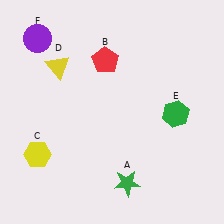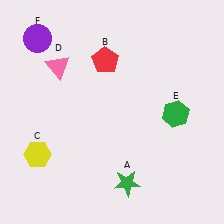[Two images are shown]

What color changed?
The triangle (D) changed from yellow in Image 1 to pink in Image 2.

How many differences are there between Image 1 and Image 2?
There is 1 difference between the two images.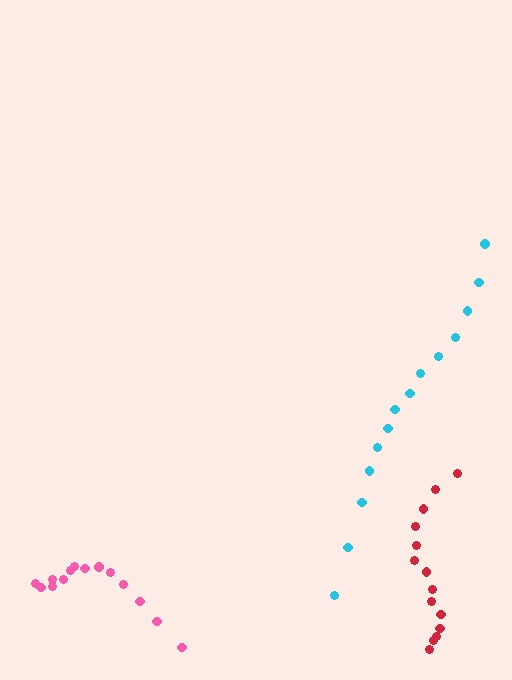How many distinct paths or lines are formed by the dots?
There are 3 distinct paths.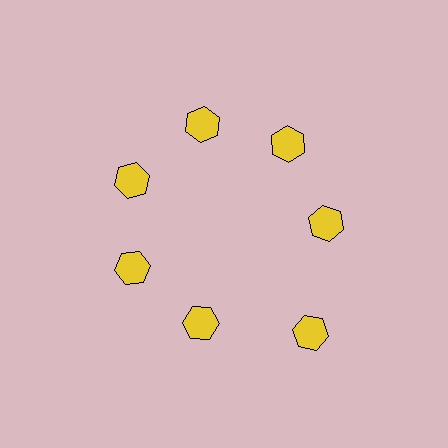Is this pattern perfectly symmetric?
No. The 7 yellow hexagons are arranged in a ring, but one element near the 5 o'clock position is pushed outward from the center, breaking the 7-fold rotational symmetry.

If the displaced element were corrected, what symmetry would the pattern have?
It would have 7-fold rotational symmetry — the pattern would map onto itself every 51 degrees.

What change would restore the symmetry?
The symmetry would be restored by moving it inward, back onto the ring so that all 7 hexagons sit at equal angles and equal distance from the center.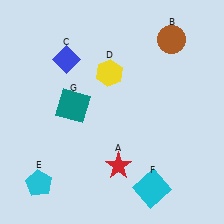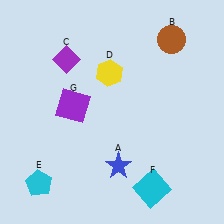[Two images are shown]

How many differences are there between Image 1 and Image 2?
There are 3 differences between the two images.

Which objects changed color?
A changed from red to blue. C changed from blue to purple. G changed from teal to purple.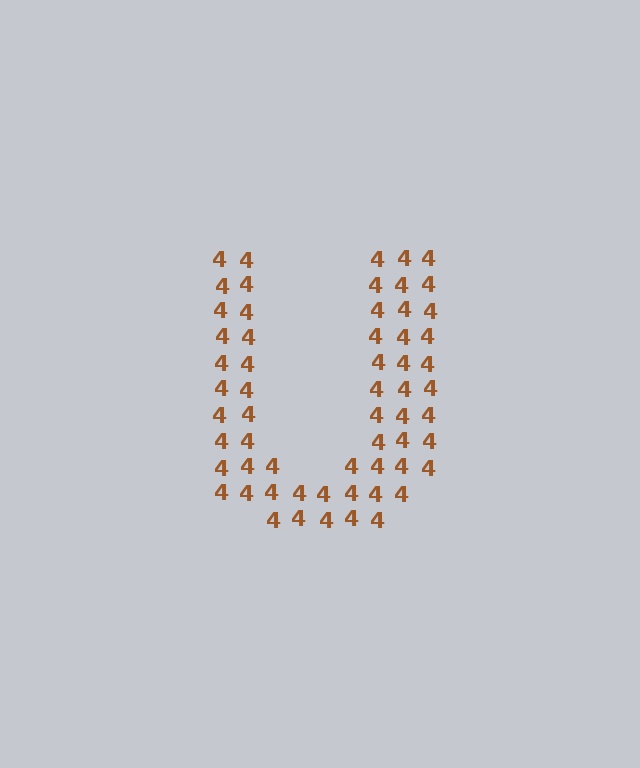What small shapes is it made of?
It is made of small digit 4's.